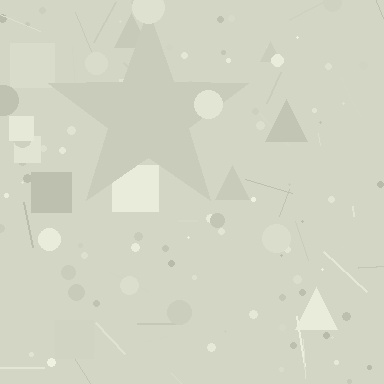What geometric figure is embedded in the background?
A star is embedded in the background.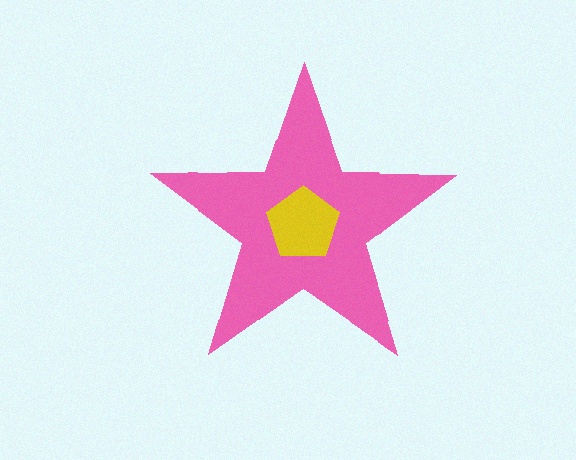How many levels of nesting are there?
2.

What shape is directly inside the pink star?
The yellow pentagon.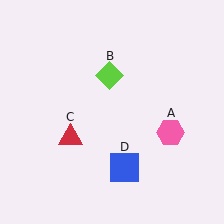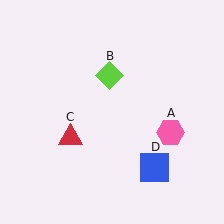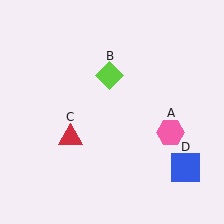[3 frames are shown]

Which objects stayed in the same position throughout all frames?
Pink hexagon (object A) and lime diamond (object B) and red triangle (object C) remained stationary.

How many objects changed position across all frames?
1 object changed position: blue square (object D).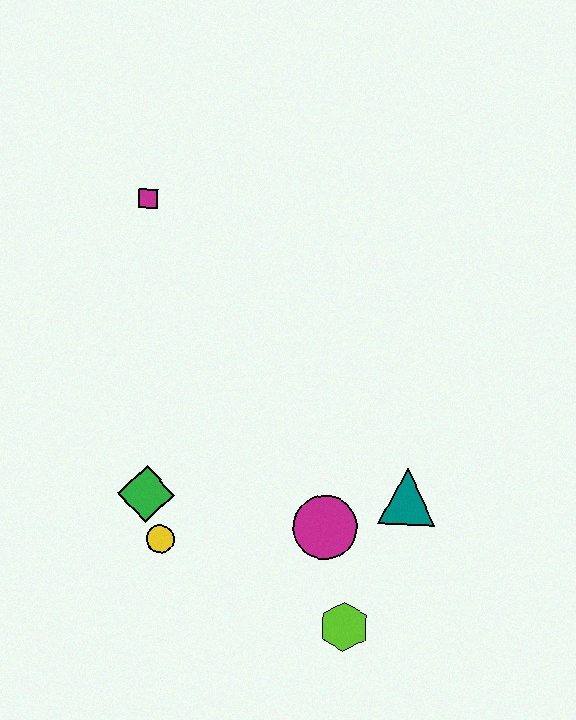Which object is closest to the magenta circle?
The teal triangle is closest to the magenta circle.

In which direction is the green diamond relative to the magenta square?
The green diamond is below the magenta square.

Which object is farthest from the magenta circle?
The magenta square is farthest from the magenta circle.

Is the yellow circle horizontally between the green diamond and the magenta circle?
Yes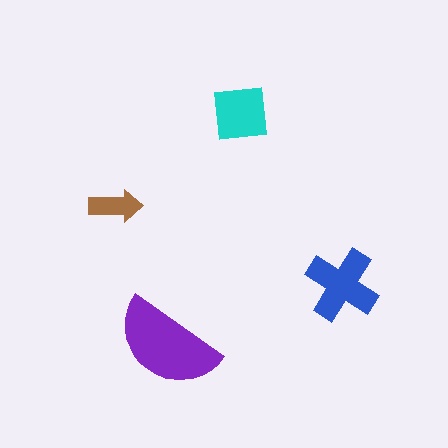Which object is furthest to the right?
The blue cross is rightmost.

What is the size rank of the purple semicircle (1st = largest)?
1st.